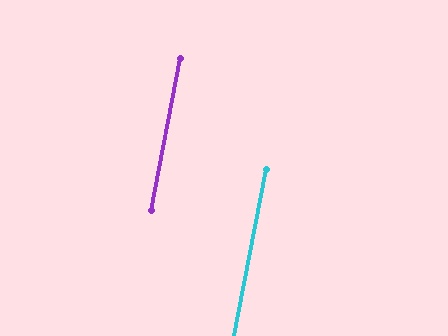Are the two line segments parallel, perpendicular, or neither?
Parallel — their directions differ by only 0.3°.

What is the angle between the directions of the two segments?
Approximately 0 degrees.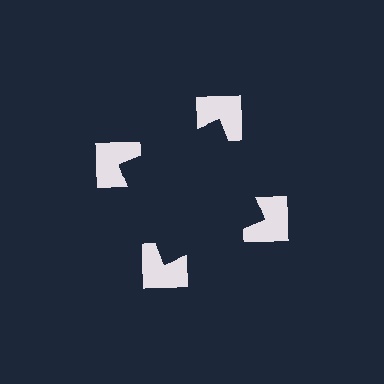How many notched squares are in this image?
There are 4 — one at each vertex of the illusory square.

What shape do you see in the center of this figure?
An illusory square — its edges are inferred from the aligned wedge cuts in the notched squares, not physically drawn.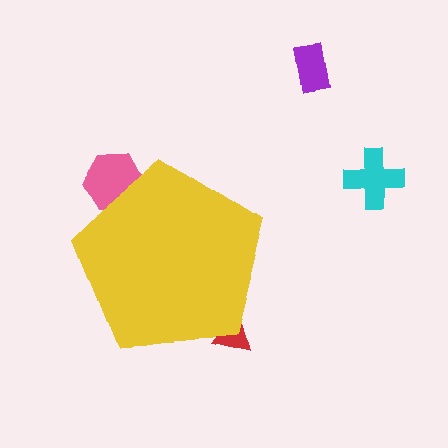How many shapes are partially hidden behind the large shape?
2 shapes are partially hidden.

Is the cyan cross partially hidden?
No, the cyan cross is fully visible.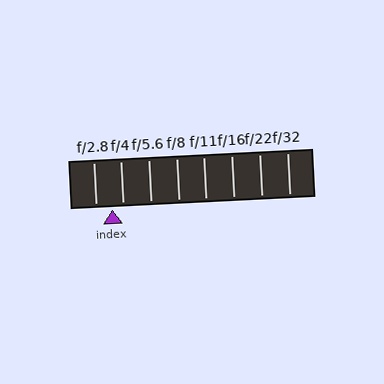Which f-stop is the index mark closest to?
The index mark is closest to f/4.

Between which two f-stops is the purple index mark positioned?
The index mark is between f/2.8 and f/4.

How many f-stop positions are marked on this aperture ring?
There are 8 f-stop positions marked.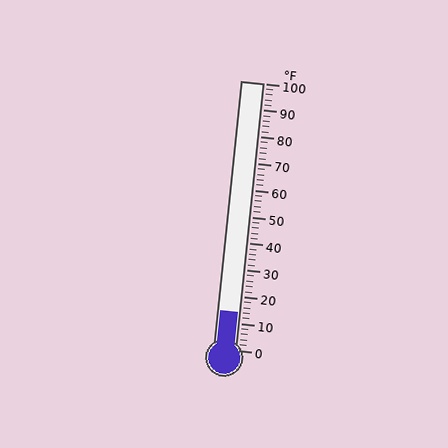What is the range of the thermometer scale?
The thermometer scale ranges from 0°F to 100°F.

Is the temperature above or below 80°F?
The temperature is below 80°F.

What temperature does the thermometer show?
The thermometer shows approximately 14°F.